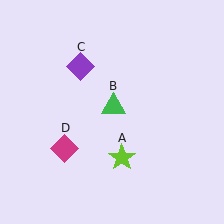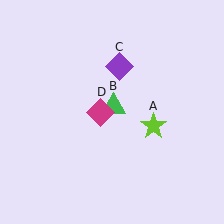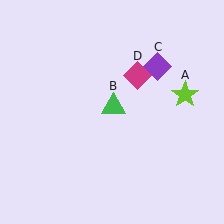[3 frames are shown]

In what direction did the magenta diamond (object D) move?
The magenta diamond (object D) moved up and to the right.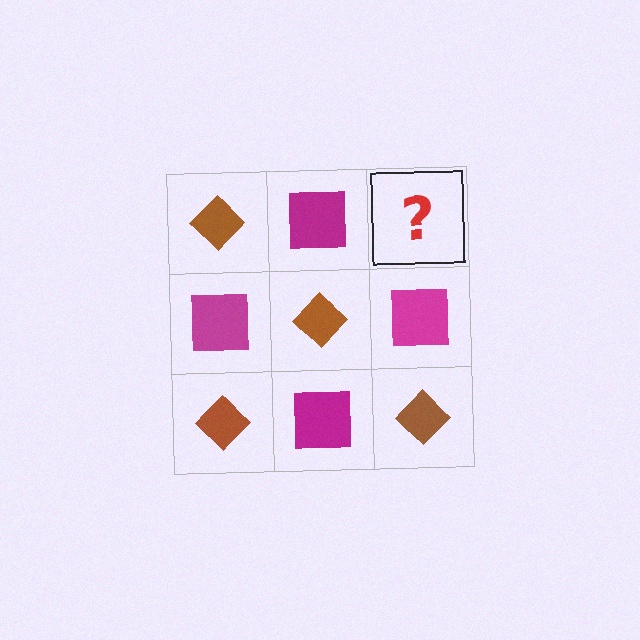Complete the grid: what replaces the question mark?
The question mark should be replaced with a brown diamond.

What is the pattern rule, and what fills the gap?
The rule is that it alternates brown diamond and magenta square in a checkerboard pattern. The gap should be filled with a brown diamond.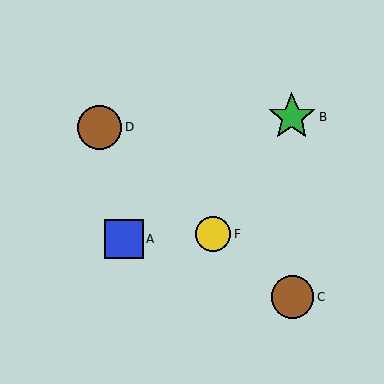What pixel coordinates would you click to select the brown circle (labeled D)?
Click at (100, 127) to select the brown circle D.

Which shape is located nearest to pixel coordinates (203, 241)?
The yellow circle (labeled F) at (213, 234) is nearest to that location.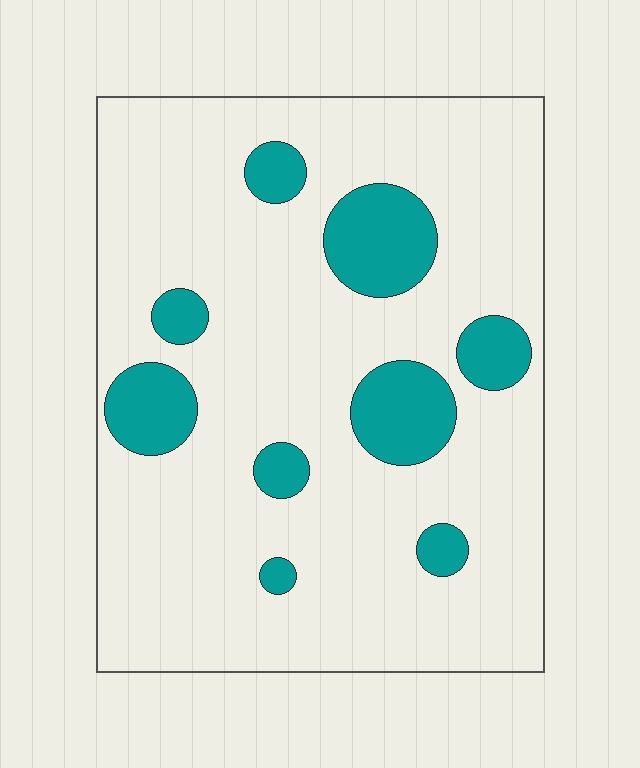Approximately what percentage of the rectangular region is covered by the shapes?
Approximately 15%.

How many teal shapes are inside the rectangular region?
9.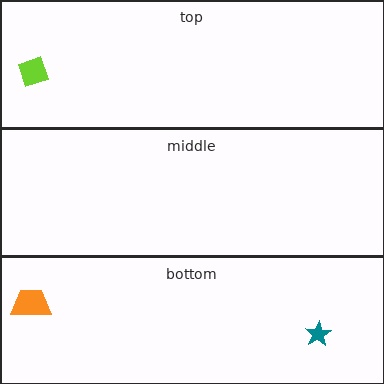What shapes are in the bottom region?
The orange trapezoid, the teal star.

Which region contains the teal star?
The bottom region.